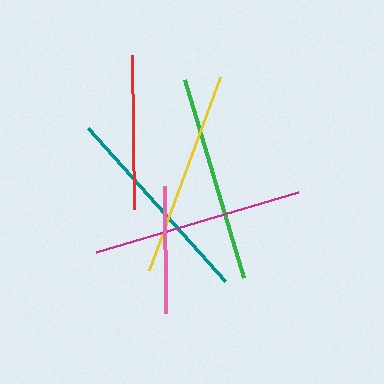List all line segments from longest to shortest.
From longest to shortest: magenta, green, teal, yellow, red, pink.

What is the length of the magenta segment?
The magenta segment is approximately 211 pixels long.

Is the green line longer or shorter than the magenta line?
The magenta line is longer than the green line.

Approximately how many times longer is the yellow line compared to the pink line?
The yellow line is approximately 1.6 times the length of the pink line.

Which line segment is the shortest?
The pink line is the shortest at approximately 127 pixels.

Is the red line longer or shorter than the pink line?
The red line is longer than the pink line.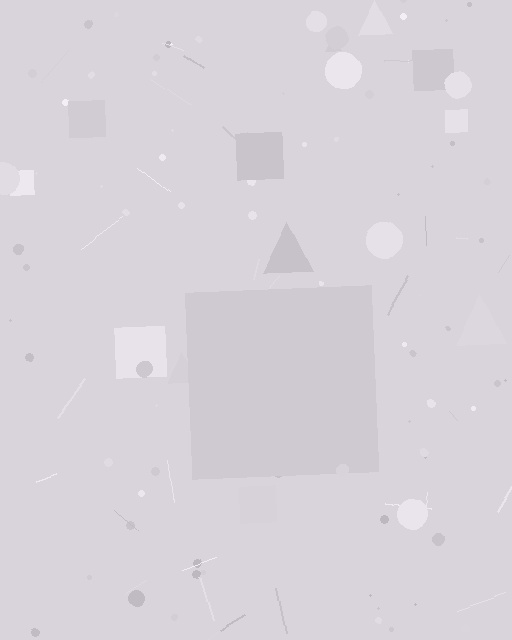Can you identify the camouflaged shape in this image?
The camouflaged shape is a square.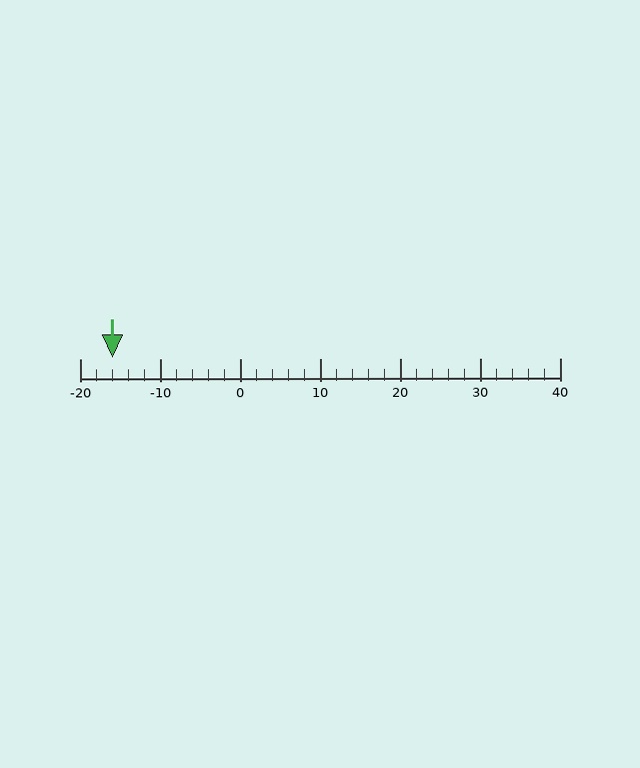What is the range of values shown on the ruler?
The ruler shows values from -20 to 40.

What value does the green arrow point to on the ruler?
The green arrow points to approximately -16.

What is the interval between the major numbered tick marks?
The major tick marks are spaced 10 units apart.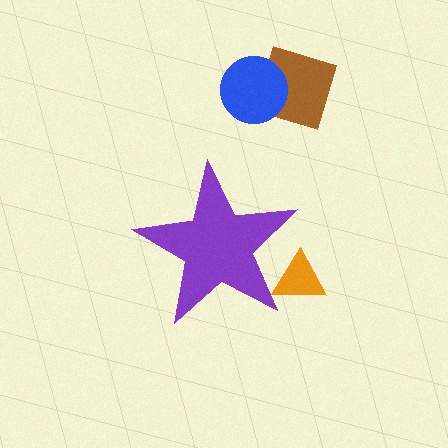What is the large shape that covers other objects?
A purple star.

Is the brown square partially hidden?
No, the brown square is fully visible.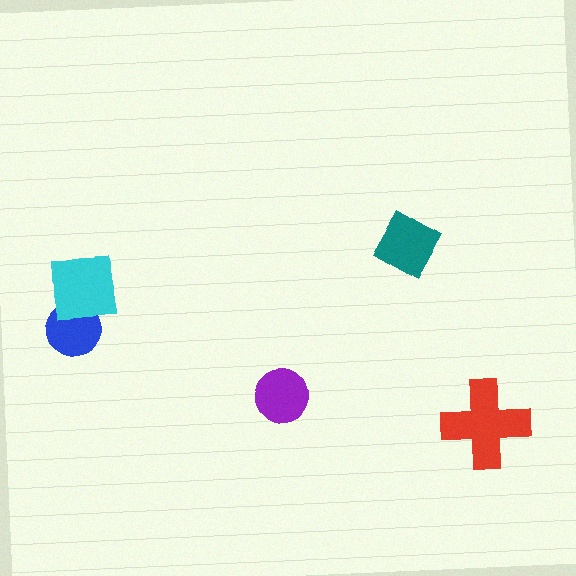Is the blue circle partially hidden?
Yes, it is partially covered by another shape.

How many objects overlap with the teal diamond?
0 objects overlap with the teal diamond.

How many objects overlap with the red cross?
0 objects overlap with the red cross.